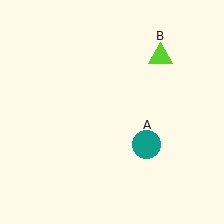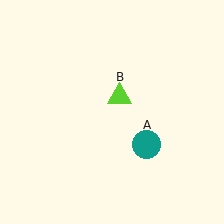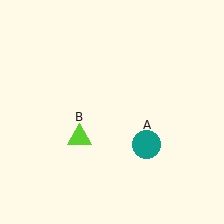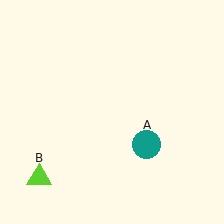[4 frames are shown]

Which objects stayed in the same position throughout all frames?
Teal circle (object A) remained stationary.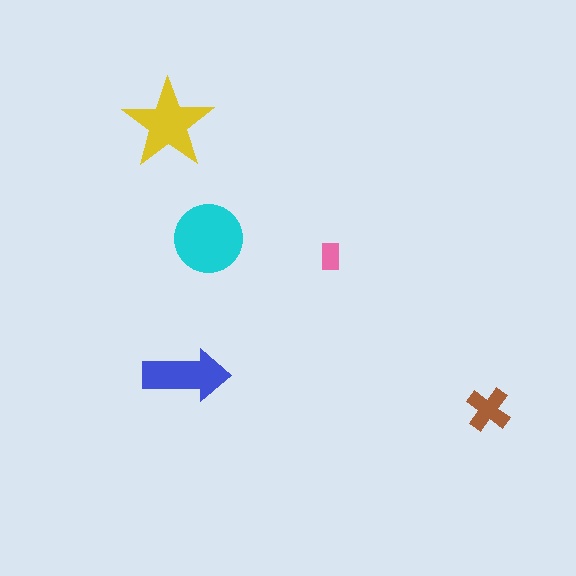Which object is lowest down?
The brown cross is bottommost.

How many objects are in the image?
There are 5 objects in the image.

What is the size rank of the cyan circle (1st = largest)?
1st.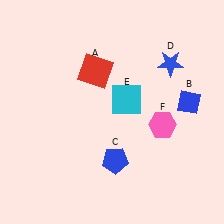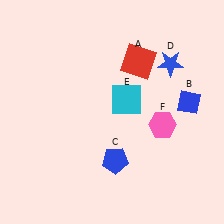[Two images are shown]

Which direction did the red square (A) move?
The red square (A) moved right.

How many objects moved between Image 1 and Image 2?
1 object moved between the two images.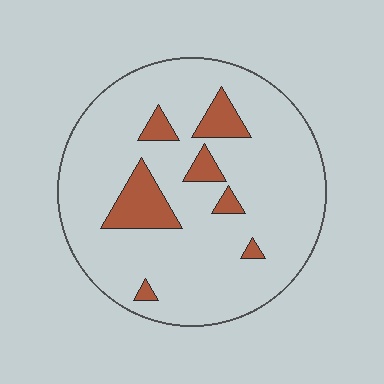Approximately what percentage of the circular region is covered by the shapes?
Approximately 15%.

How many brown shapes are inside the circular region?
7.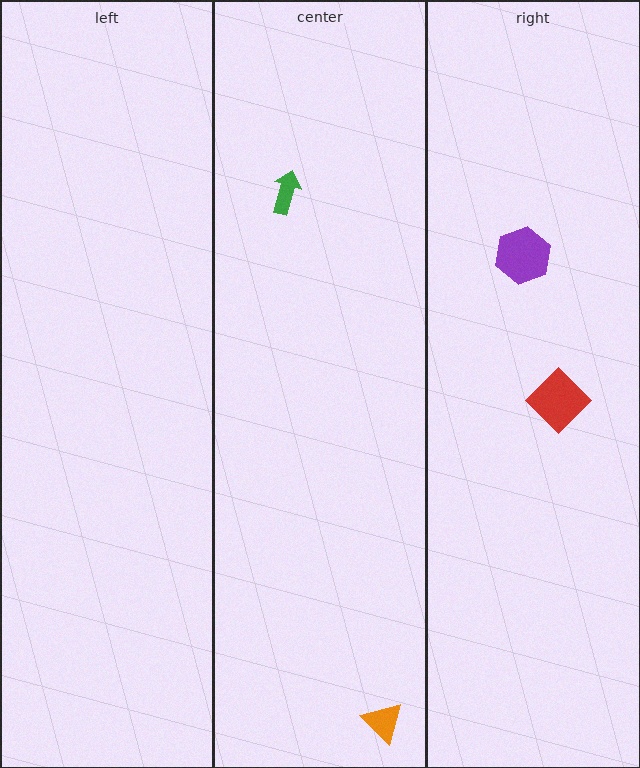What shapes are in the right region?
The purple hexagon, the red diamond.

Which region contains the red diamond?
The right region.